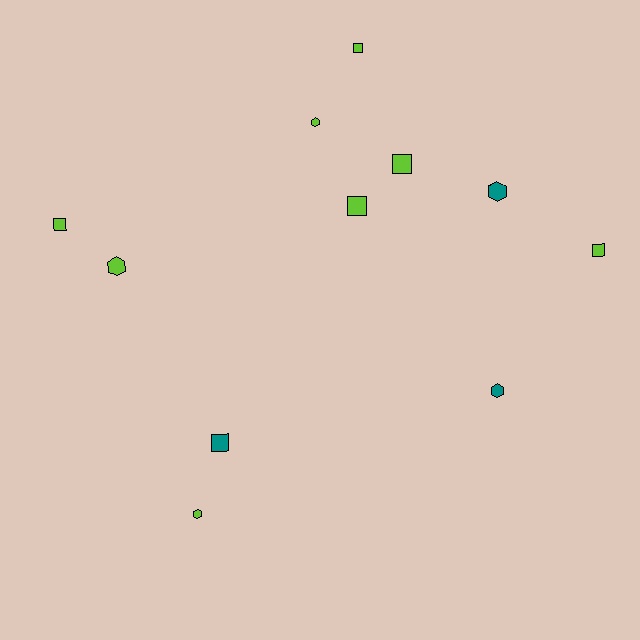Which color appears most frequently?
Lime, with 8 objects.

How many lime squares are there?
There are 5 lime squares.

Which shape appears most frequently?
Square, with 6 objects.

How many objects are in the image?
There are 11 objects.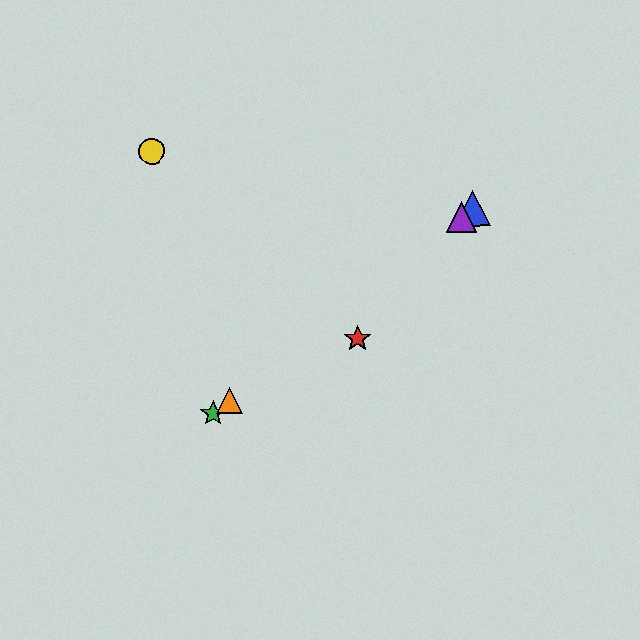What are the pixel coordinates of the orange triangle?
The orange triangle is at (230, 400).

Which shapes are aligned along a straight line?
The blue triangle, the green star, the purple triangle, the orange triangle are aligned along a straight line.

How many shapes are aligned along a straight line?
4 shapes (the blue triangle, the green star, the purple triangle, the orange triangle) are aligned along a straight line.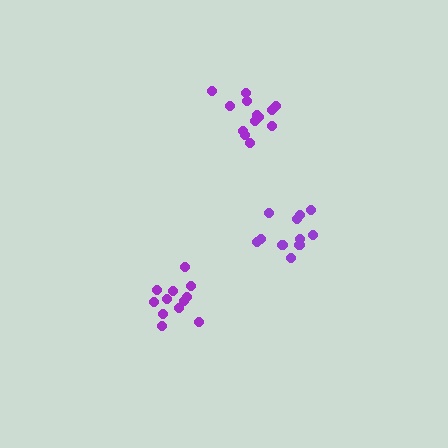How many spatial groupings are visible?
There are 3 spatial groupings.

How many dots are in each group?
Group 1: 12 dots, Group 2: 13 dots, Group 3: 12 dots (37 total).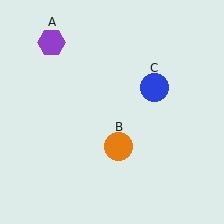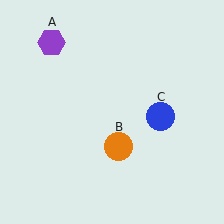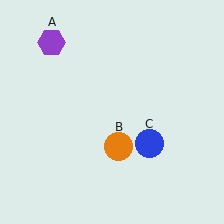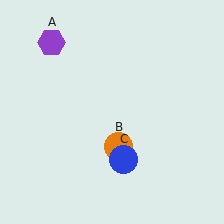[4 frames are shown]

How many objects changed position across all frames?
1 object changed position: blue circle (object C).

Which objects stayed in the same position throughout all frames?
Purple hexagon (object A) and orange circle (object B) remained stationary.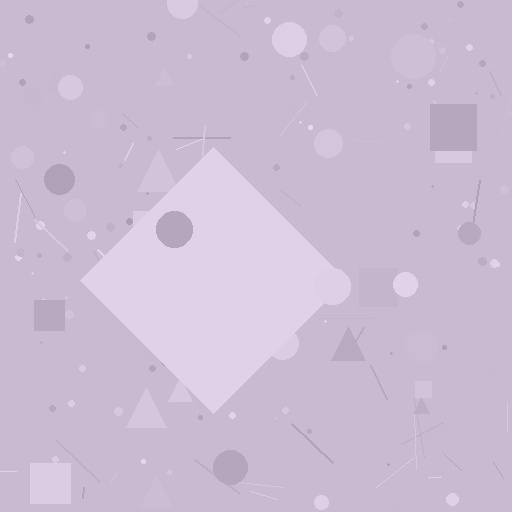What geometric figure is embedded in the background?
A diamond is embedded in the background.